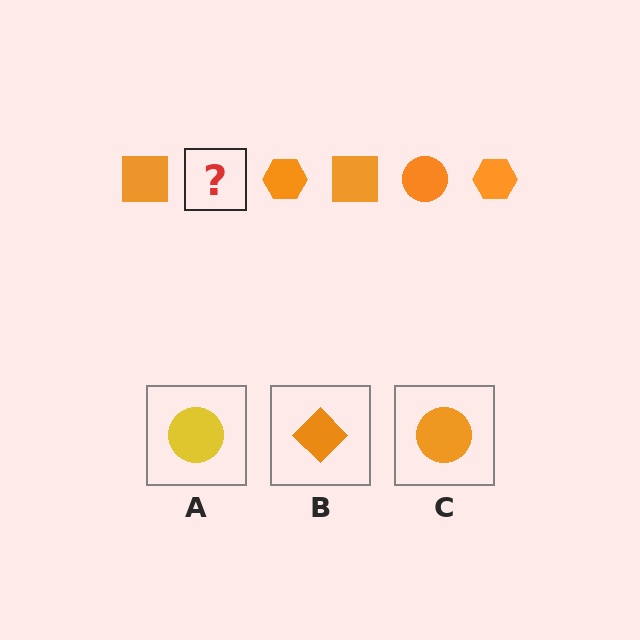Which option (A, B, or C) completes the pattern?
C.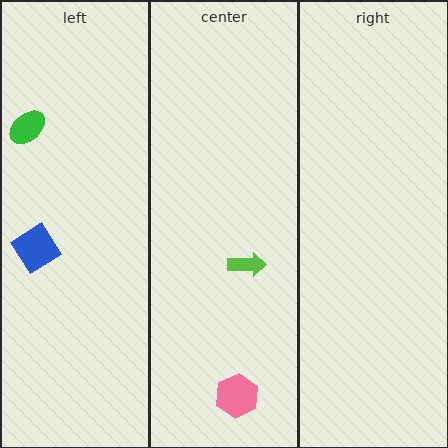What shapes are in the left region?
The blue diamond, the green ellipse.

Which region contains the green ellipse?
The left region.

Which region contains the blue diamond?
The left region.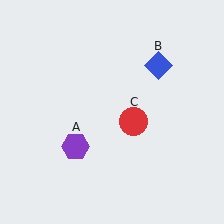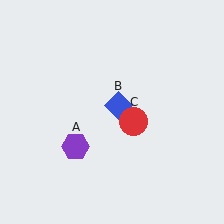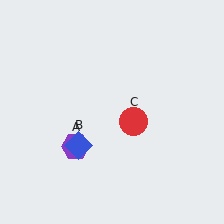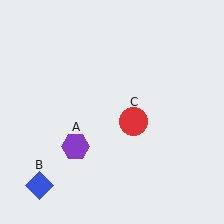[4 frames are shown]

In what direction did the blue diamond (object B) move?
The blue diamond (object B) moved down and to the left.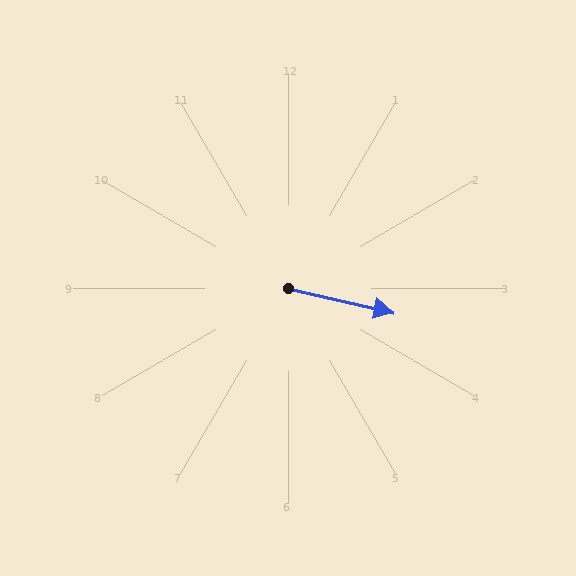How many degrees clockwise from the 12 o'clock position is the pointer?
Approximately 103 degrees.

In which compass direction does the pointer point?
East.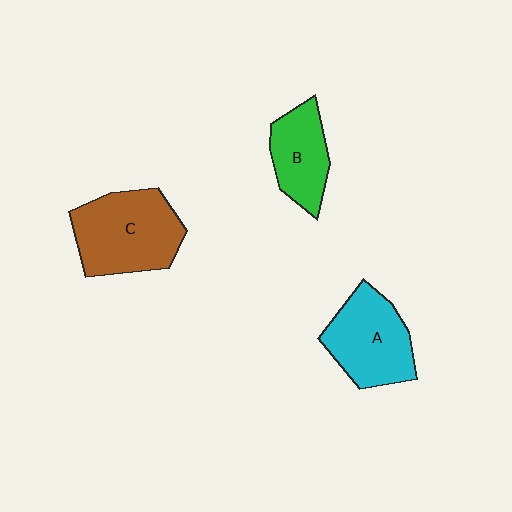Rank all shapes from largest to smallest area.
From largest to smallest: C (brown), A (cyan), B (green).